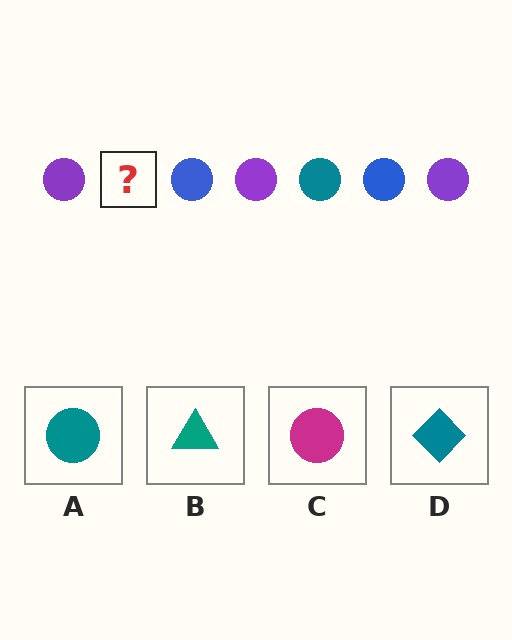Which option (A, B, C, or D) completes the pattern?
A.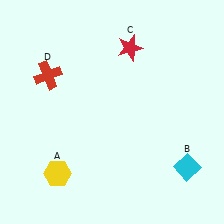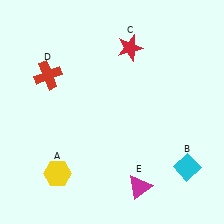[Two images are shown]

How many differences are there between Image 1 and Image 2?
There is 1 difference between the two images.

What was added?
A magenta triangle (E) was added in Image 2.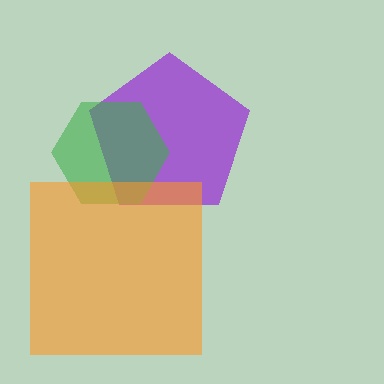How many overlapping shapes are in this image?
There are 3 overlapping shapes in the image.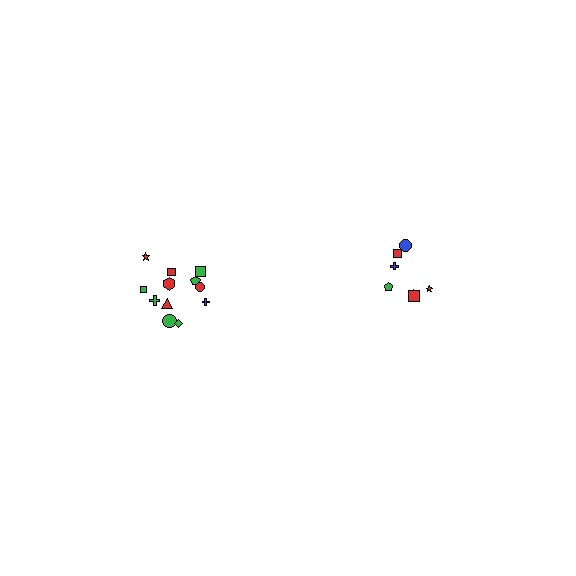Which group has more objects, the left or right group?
The left group.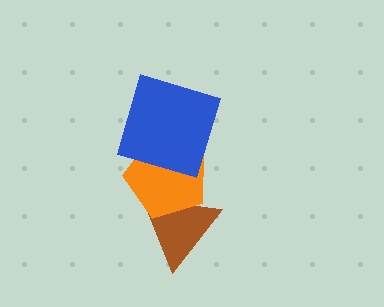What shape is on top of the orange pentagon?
The blue square is on top of the orange pentagon.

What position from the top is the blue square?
The blue square is 1st from the top.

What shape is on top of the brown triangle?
The orange pentagon is on top of the brown triangle.